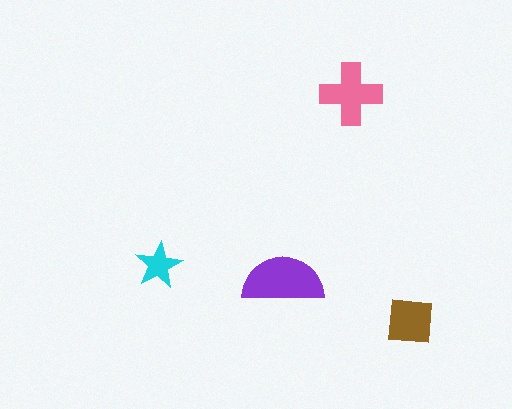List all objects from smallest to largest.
The cyan star, the brown square, the pink cross, the purple semicircle.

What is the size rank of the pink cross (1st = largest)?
2nd.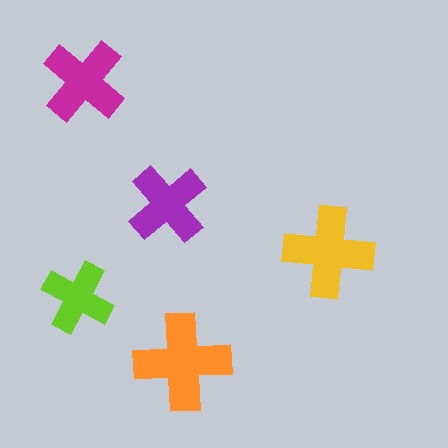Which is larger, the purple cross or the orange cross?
The orange one.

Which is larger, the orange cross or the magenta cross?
The orange one.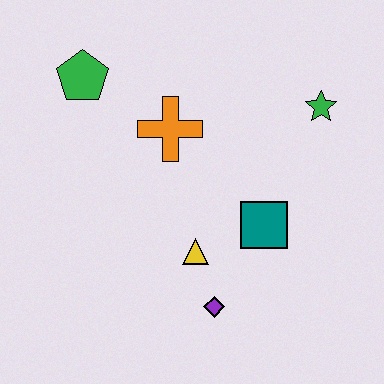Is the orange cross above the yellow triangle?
Yes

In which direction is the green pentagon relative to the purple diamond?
The green pentagon is above the purple diamond.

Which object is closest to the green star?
The teal square is closest to the green star.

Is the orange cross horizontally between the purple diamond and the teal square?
No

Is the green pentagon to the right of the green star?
No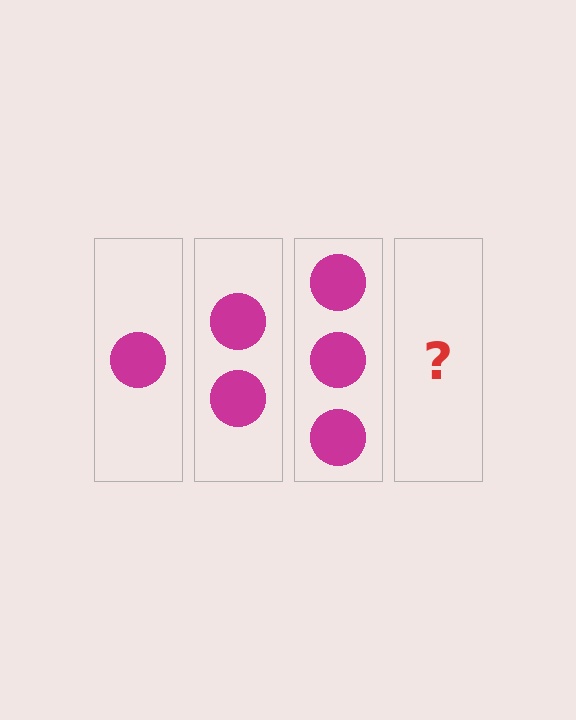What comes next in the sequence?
The next element should be 4 circles.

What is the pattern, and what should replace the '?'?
The pattern is that each step adds one more circle. The '?' should be 4 circles.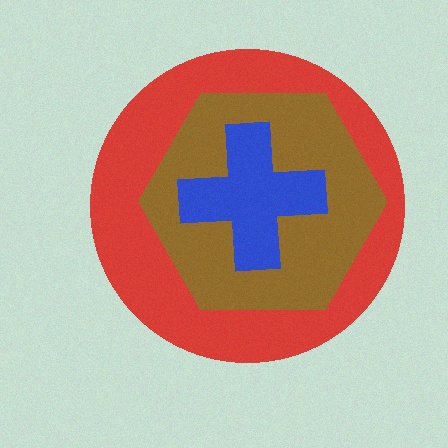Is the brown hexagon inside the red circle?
Yes.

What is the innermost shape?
The blue cross.